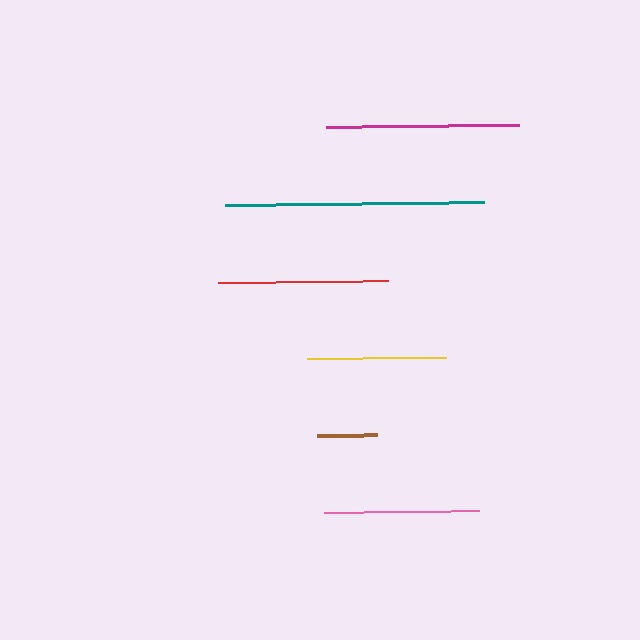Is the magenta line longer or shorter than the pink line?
The magenta line is longer than the pink line.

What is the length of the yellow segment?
The yellow segment is approximately 140 pixels long.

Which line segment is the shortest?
The brown line is the shortest at approximately 60 pixels.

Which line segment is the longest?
The teal line is the longest at approximately 259 pixels.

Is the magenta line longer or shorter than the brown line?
The magenta line is longer than the brown line.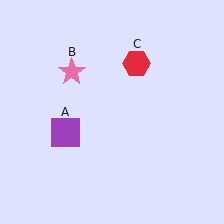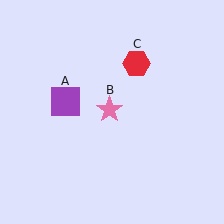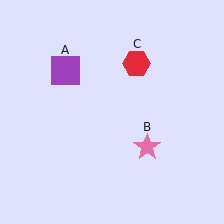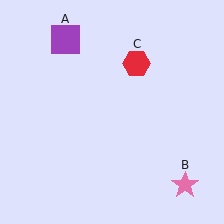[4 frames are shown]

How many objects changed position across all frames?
2 objects changed position: purple square (object A), pink star (object B).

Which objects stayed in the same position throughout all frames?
Red hexagon (object C) remained stationary.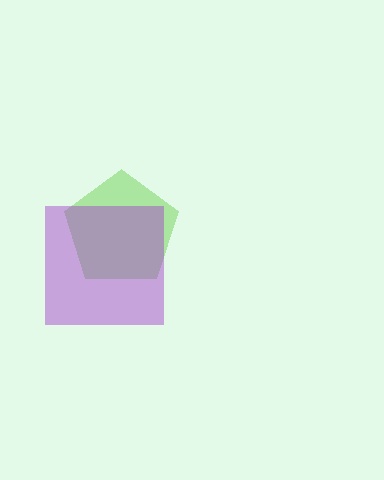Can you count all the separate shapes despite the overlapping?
Yes, there are 2 separate shapes.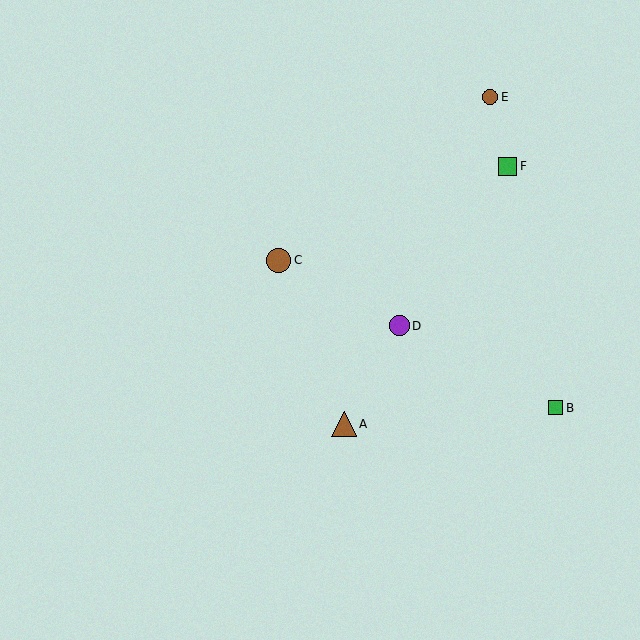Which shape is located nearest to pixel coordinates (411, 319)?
The purple circle (labeled D) at (399, 326) is nearest to that location.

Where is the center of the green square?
The center of the green square is at (555, 408).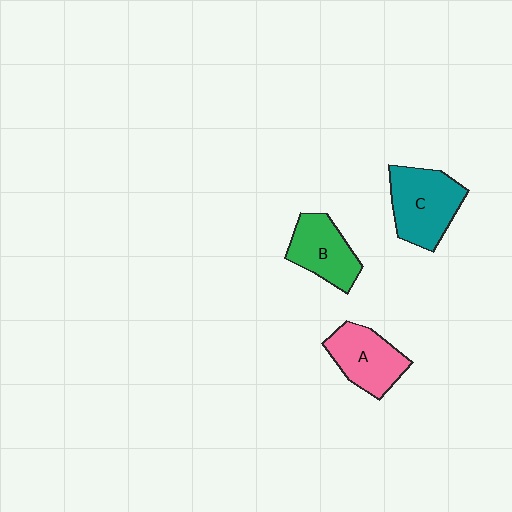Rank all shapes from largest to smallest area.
From largest to smallest: C (teal), A (pink), B (green).